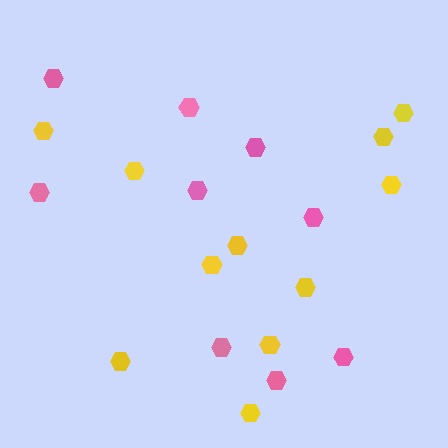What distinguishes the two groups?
There are 2 groups: one group of pink hexagons (9) and one group of yellow hexagons (11).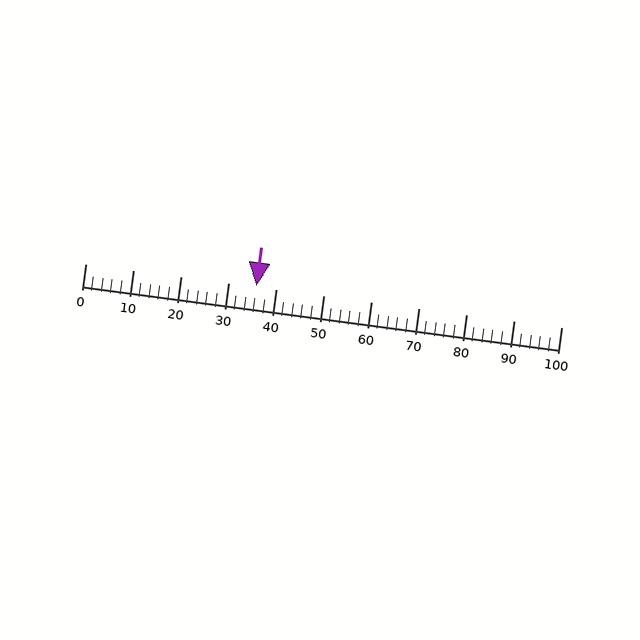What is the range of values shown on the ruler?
The ruler shows values from 0 to 100.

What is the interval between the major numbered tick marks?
The major tick marks are spaced 10 units apart.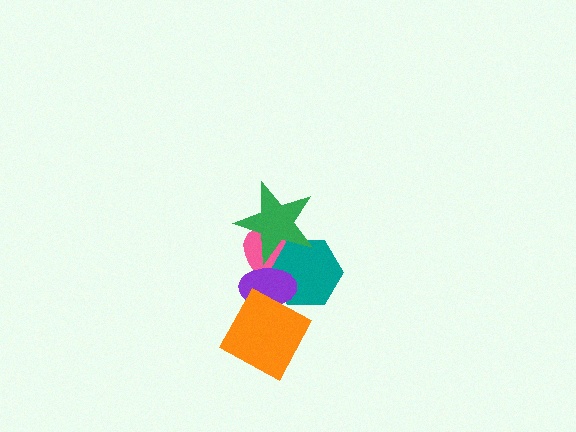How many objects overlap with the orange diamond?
2 objects overlap with the orange diamond.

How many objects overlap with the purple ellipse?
4 objects overlap with the purple ellipse.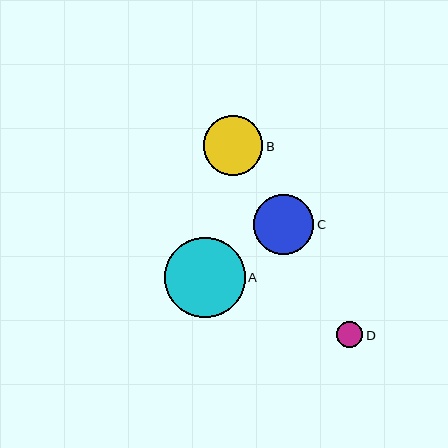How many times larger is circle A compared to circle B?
Circle A is approximately 1.3 times the size of circle B.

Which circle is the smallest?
Circle D is the smallest with a size of approximately 26 pixels.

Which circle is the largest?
Circle A is the largest with a size of approximately 80 pixels.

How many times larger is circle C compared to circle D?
Circle C is approximately 2.3 times the size of circle D.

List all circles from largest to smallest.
From largest to smallest: A, C, B, D.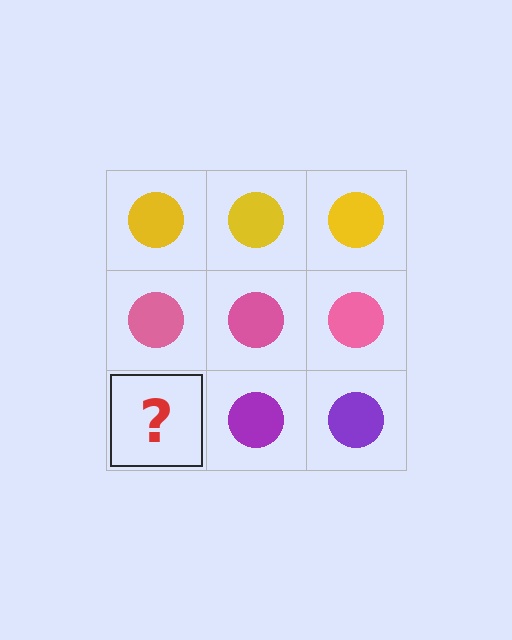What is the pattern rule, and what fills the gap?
The rule is that each row has a consistent color. The gap should be filled with a purple circle.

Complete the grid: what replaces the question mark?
The question mark should be replaced with a purple circle.